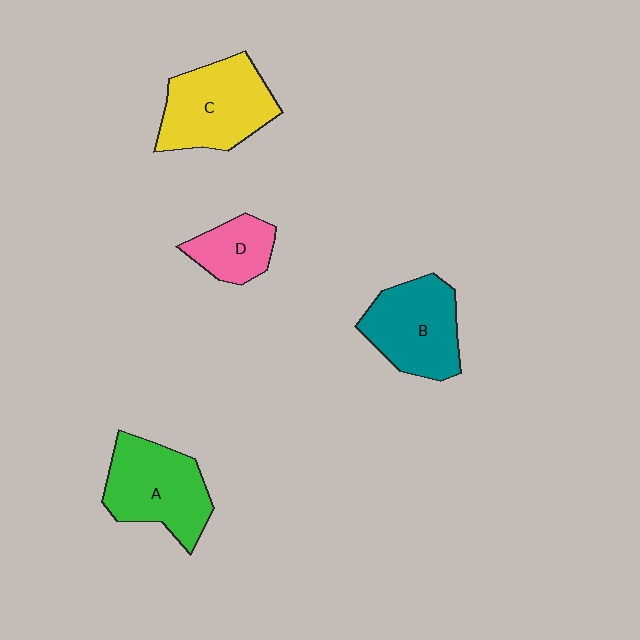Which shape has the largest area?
Shape C (yellow).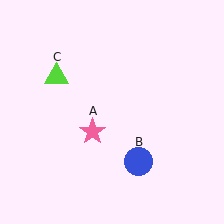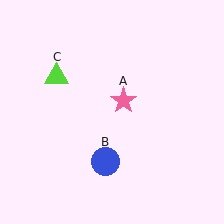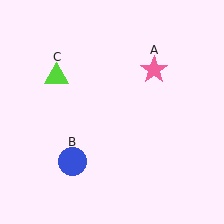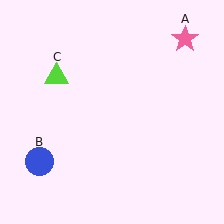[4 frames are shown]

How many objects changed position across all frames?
2 objects changed position: pink star (object A), blue circle (object B).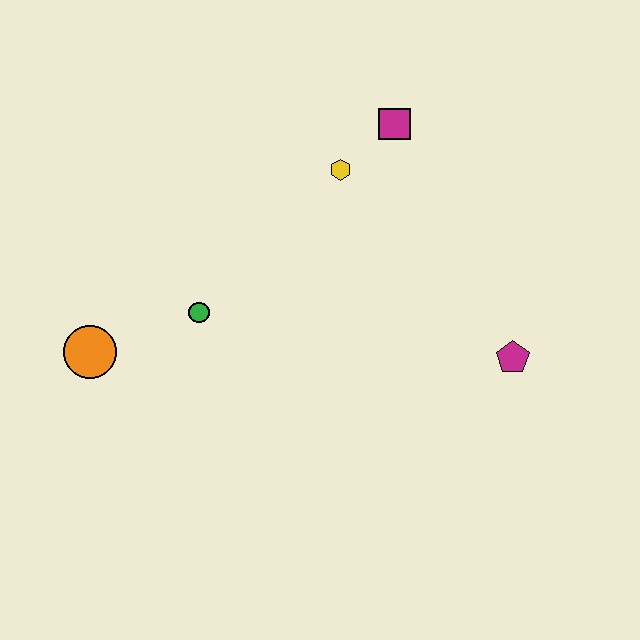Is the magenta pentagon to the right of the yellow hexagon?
Yes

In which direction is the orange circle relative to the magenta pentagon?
The orange circle is to the left of the magenta pentagon.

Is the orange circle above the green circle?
No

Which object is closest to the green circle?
The orange circle is closest to the green circle.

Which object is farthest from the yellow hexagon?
The orange circle is farthest from the yellow hexagon.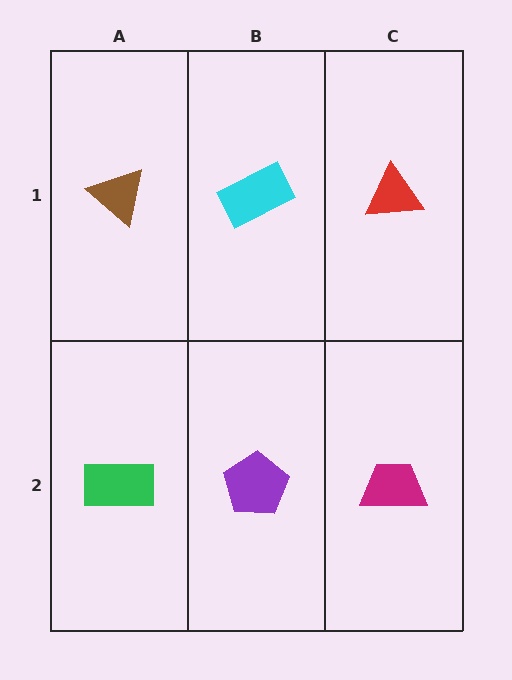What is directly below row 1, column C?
A magenta trapezoid.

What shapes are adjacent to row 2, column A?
A brown triangle (row 1, column A), a purple pentagon (row 2, column B).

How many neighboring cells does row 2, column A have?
2.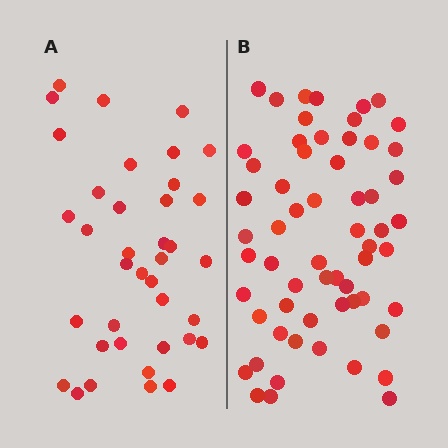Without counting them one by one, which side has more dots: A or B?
Region B (the right region) has more dots.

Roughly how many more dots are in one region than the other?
Region B has approximately 20 more dots than region A.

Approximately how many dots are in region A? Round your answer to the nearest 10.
About 40 dots. (The exact count is 38, which rounds to 40.)